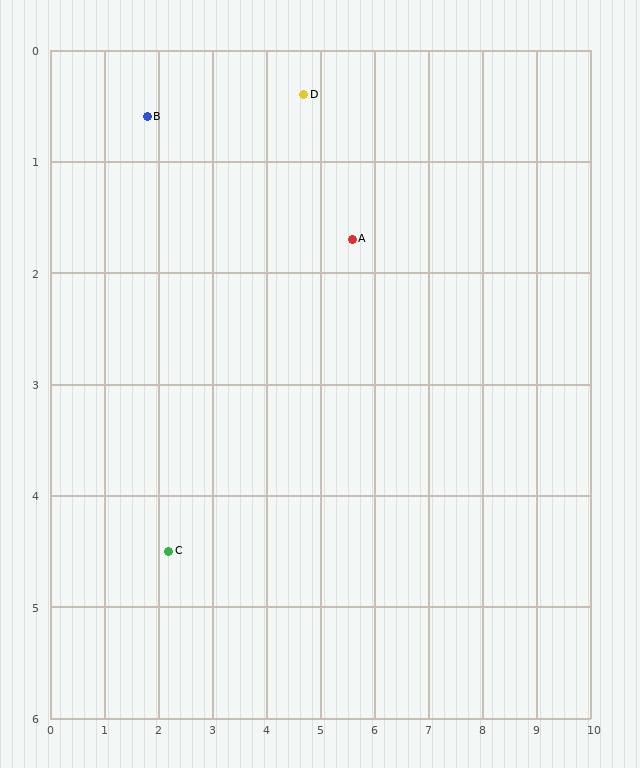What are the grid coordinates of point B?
Point B is at approximately (1.8, 0.6).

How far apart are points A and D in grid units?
Points A and D are about 1.6 grid units apart.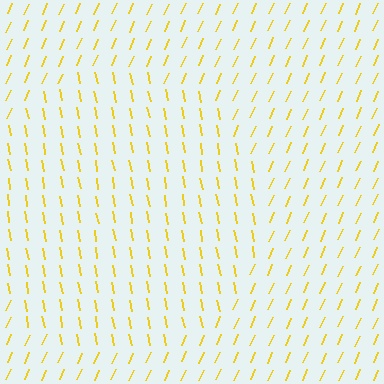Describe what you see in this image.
The image is filled with small yellow line segments. A circle region in the image has lines oriented differently from the surrounding lines, creating a visible texture boundary.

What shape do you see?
I see a circle.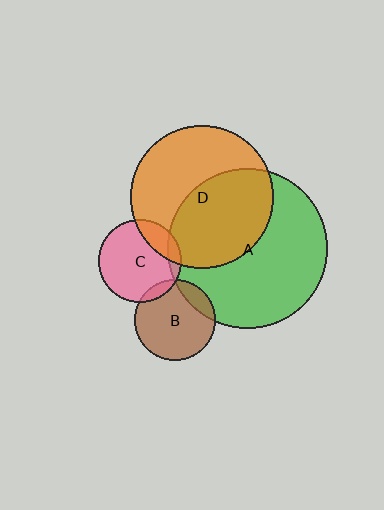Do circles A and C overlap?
Yes.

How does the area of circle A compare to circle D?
Approximately 1.2 times.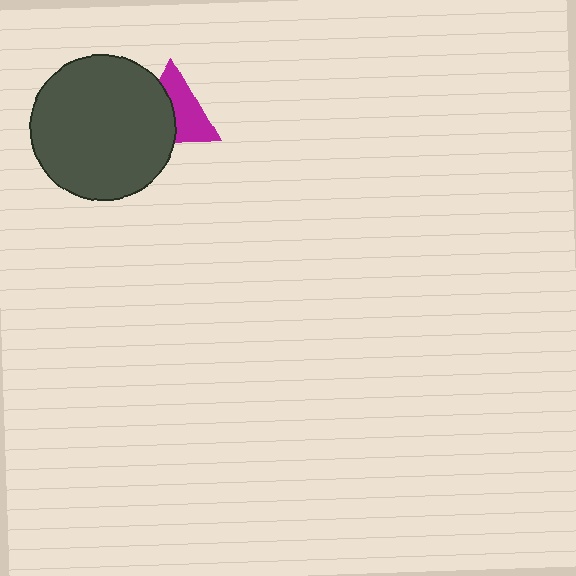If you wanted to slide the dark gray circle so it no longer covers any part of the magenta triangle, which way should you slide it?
Slide it left — that is the most direct way to separate the two shapes.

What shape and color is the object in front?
The object in front is a dark gray circle.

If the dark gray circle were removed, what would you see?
You would see the complete magenta triangle.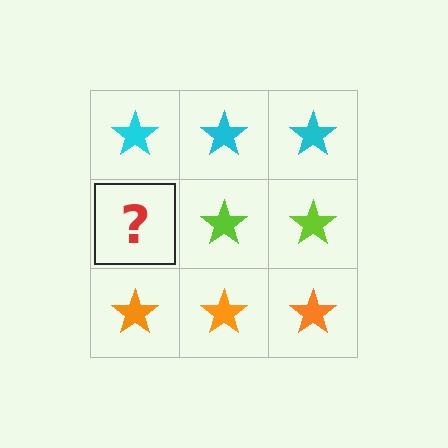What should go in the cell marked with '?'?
The missing cell should contain a lime star.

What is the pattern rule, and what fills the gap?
The rule is that each row has a consistent color. The gap should be filled with a lime star.